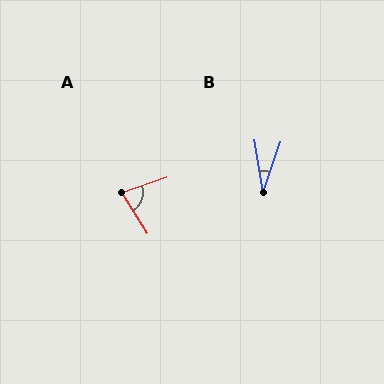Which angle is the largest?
A, at approximately 76 degrees.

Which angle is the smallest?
B, at approximately 28 degrees.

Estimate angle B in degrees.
Approximately 28 degrees.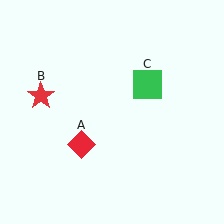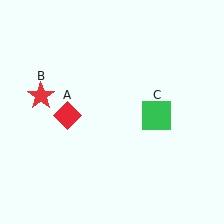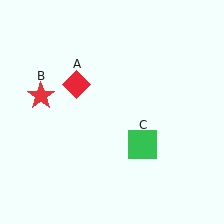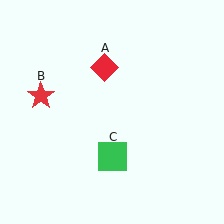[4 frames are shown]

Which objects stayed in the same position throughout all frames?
Red star (object B) remained stationary.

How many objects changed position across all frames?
2 objects changed position: red diamond (object A), green square (object C).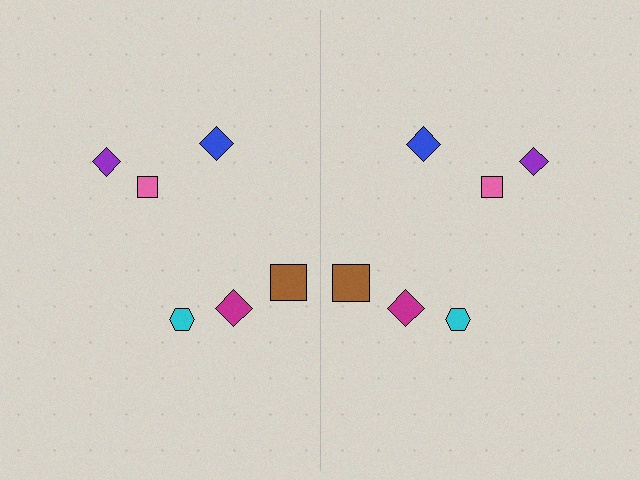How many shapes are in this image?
There are 12 shapes in this image.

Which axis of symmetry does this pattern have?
The pattern has a vertical axis of symmetry running through the center of the image.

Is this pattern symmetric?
Yes, this pattern has bilateral (reflection) symmetry.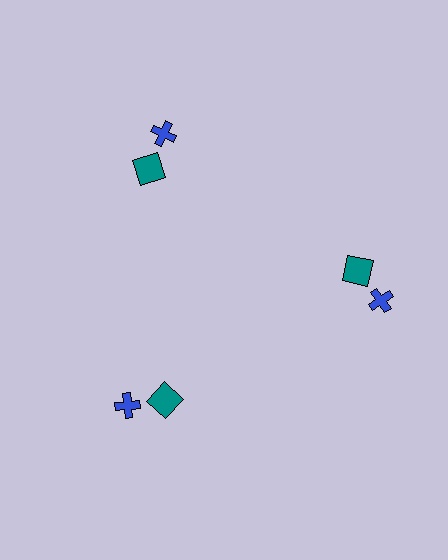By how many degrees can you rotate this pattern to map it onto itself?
The pattern maps onto itself every 120 degrees of rotation.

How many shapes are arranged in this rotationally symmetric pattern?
There are 6 shapes, arranged in 3 groups of 2.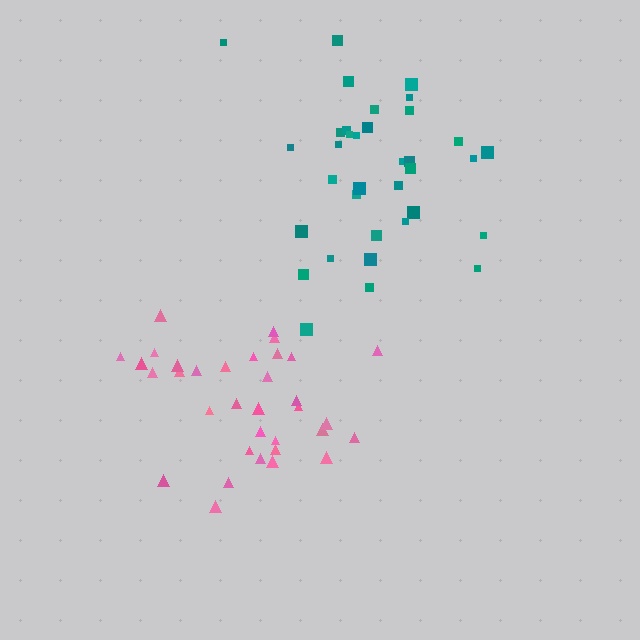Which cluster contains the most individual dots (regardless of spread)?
Teal (35).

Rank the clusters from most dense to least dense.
pink, teal.